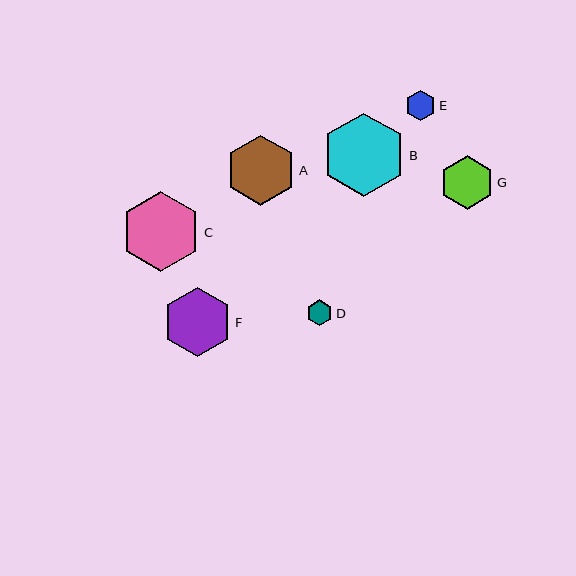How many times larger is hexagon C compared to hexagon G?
Hexagon C is approximately 1.5 times the size of hexagon G.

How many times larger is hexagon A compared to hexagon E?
Hexagon A is approximately 2.3 times the size of hexagon E.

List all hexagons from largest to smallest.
From largest to smallest: B, C, A, F, G, E, D.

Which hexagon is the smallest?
Hexagon D is the smallest with a size of approximately 26 pixels.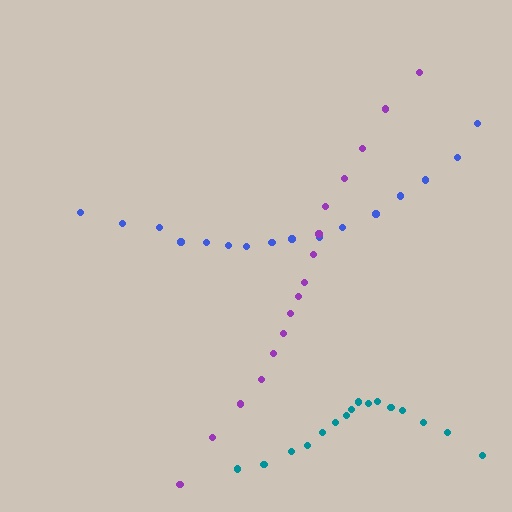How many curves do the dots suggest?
There are 3 distinct paths.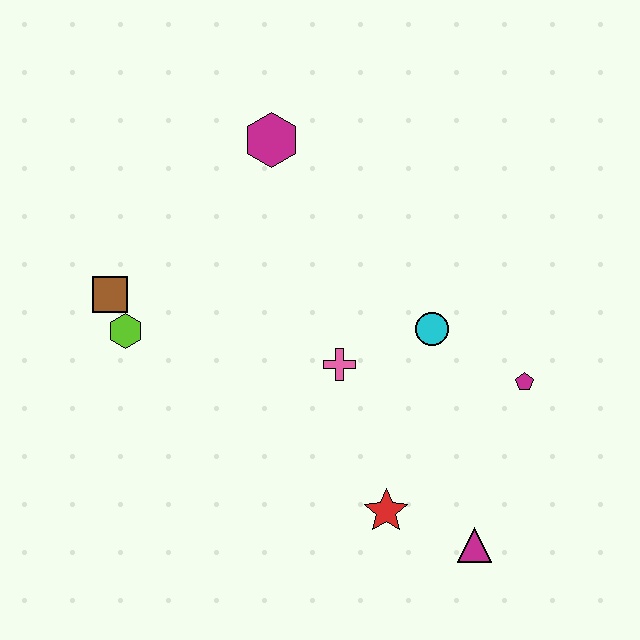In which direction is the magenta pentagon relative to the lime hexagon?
The magenta pentagon is to the right of the lime hexagon.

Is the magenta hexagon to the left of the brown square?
No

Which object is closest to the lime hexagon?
The brown square is closest to the lime hexagon.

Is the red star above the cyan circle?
No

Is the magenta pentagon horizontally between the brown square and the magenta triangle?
No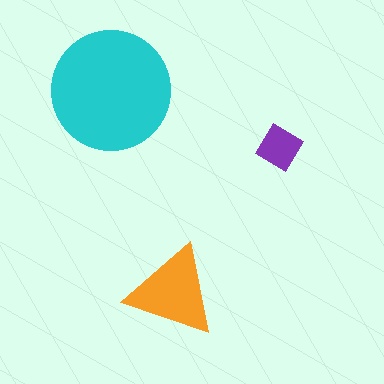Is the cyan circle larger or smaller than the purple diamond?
Larger.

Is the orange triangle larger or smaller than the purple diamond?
Larger.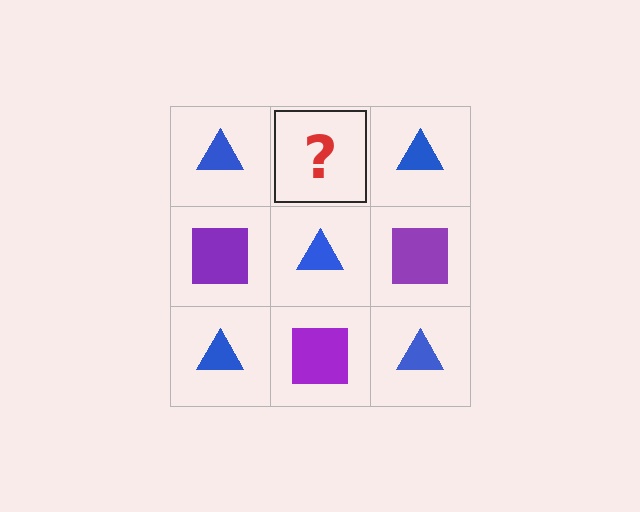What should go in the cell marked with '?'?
The missing cell should contain a purple square.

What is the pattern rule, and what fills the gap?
The rule is that it alternates blue triangle and purple square in a checkerboard pattern. The gap should be filled with a purple square.